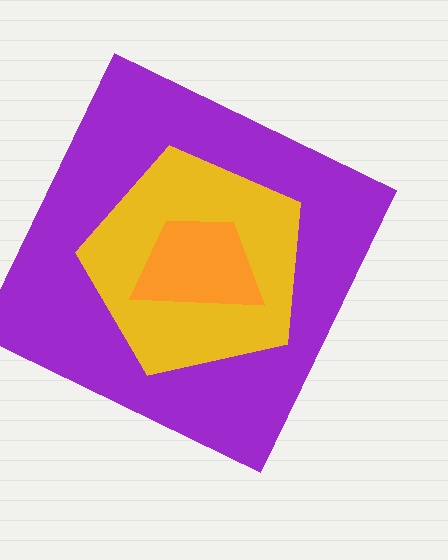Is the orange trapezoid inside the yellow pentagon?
Yes.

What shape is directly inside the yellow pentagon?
The orange trapezoid.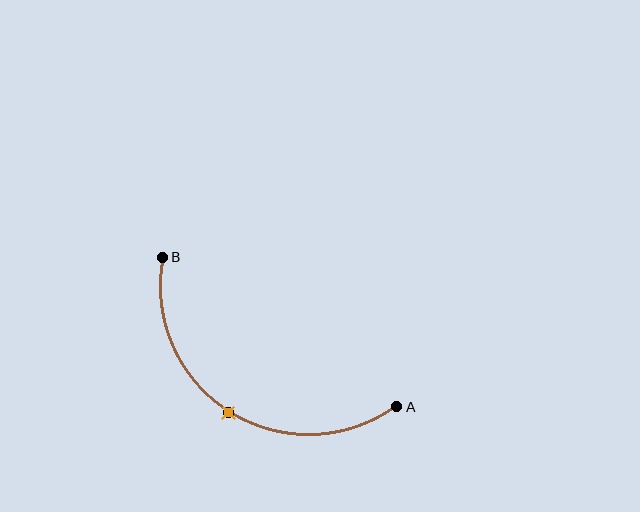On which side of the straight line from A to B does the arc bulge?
The arc bulges below the straight line connecting A and B.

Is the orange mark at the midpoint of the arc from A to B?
Yes. The orange mark lies on the arc at equal arc-length from both A and B — it is the arc midpoint.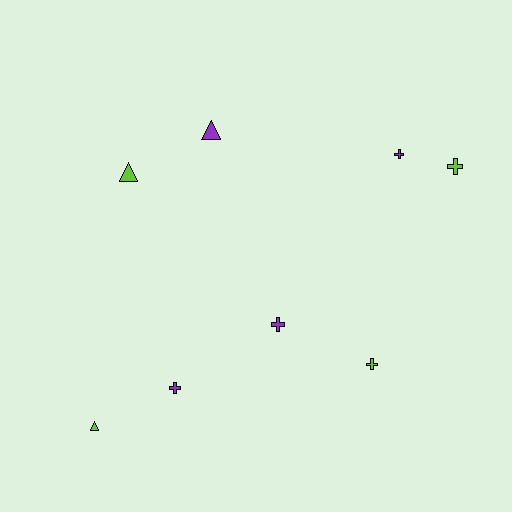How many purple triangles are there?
There is 1 purple triangle.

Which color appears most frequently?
Purple, with 4 objects.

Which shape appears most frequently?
Cross, with 5 objects.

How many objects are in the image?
There are 8 objects.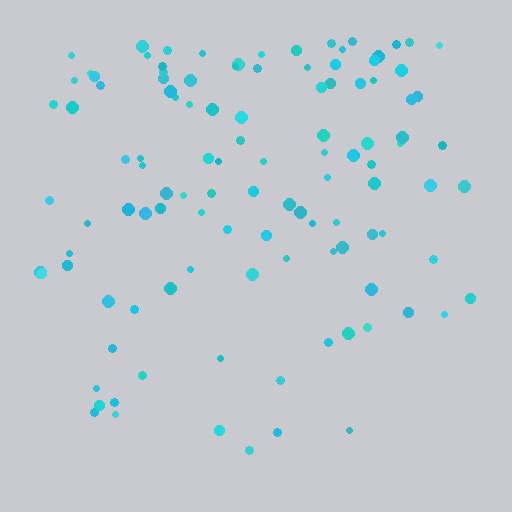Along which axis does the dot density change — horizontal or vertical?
Vertical.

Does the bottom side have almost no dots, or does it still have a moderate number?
Still a moderate number, just noticeably fewer than the top.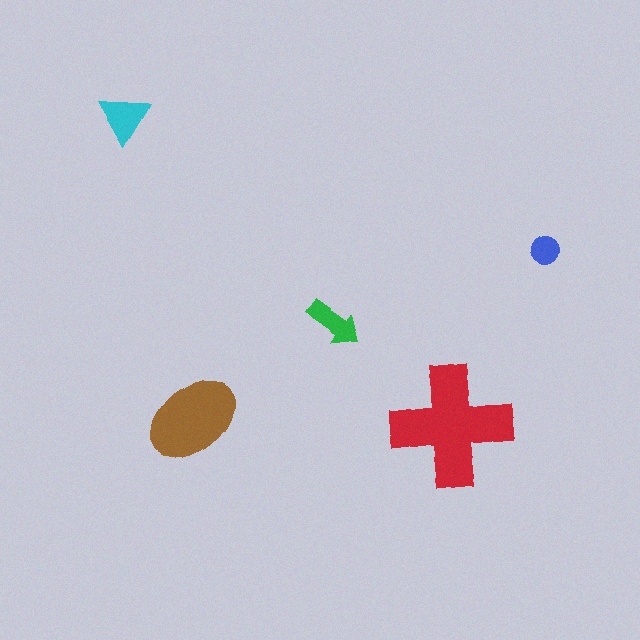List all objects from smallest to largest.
The blue circle, the green arrow, the cyan triangle, the brown ellipse, the red cross.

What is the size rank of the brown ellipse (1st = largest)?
2nd.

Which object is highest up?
The cyan triangle is topmost.